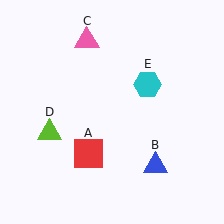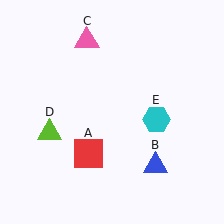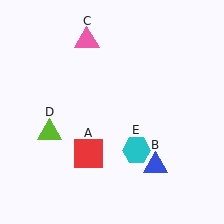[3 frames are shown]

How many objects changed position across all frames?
1 object changed position: cyan hexagon (object E).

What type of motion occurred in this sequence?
The cyan hexagon (object E) rotated clockwise around the center of the scene.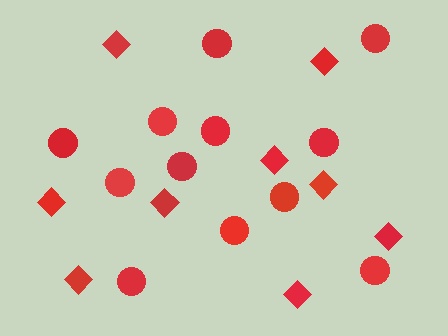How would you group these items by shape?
There are 2 groups: one group of circles (12) and one group of diamonds (9).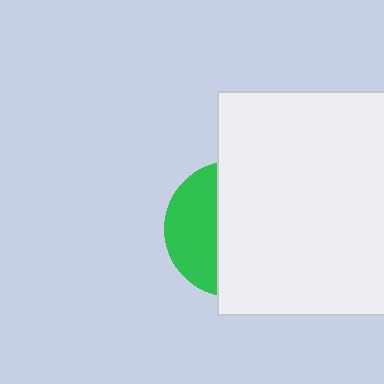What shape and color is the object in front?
The object in front is a white square.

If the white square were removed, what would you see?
You would see the complete green circle.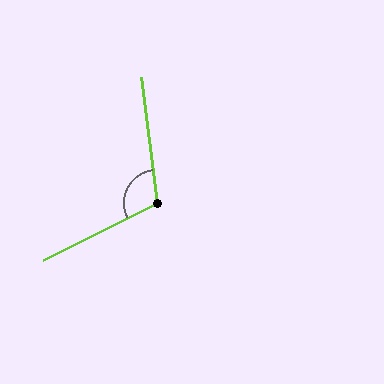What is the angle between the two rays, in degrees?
Approximately 110 degrees.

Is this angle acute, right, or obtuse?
It is obtuse.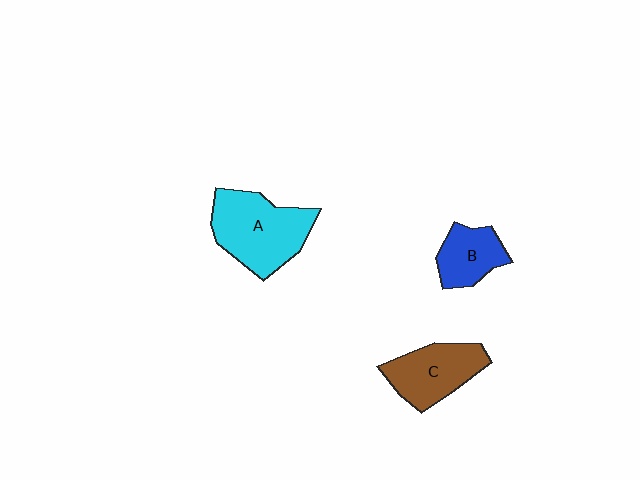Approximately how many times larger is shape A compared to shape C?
Approximately 1.4 times.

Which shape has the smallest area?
Shape B (blue).